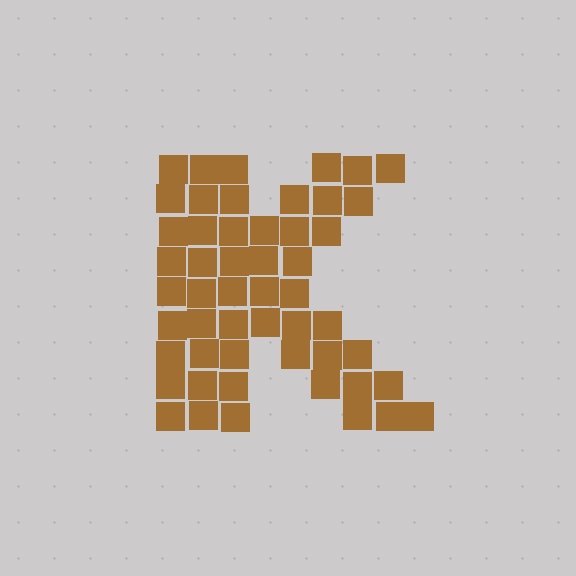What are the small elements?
The small elements are squares.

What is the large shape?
The large shape is the letter K.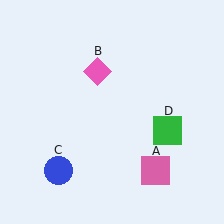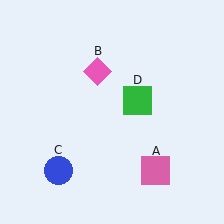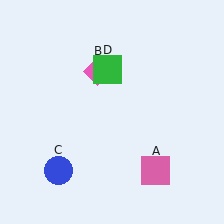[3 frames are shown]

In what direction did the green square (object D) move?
The green square (object D) moved up and to the left.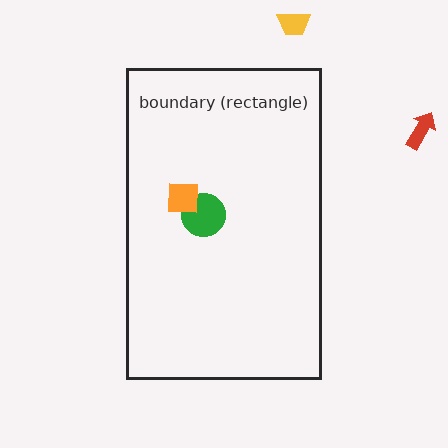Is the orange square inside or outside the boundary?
Inside.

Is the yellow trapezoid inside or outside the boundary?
Outside.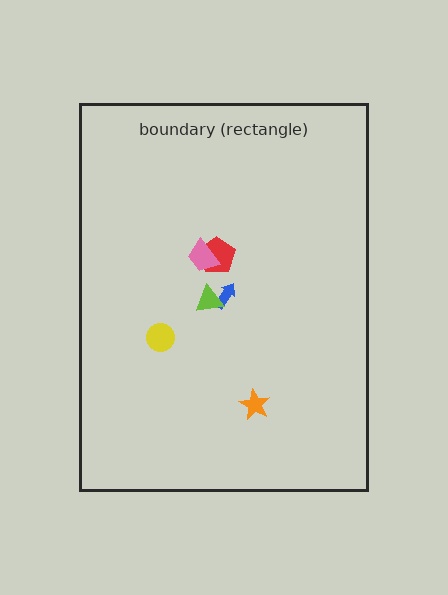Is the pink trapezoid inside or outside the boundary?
Inside.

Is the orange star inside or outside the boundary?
Inside.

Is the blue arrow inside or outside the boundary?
Inside.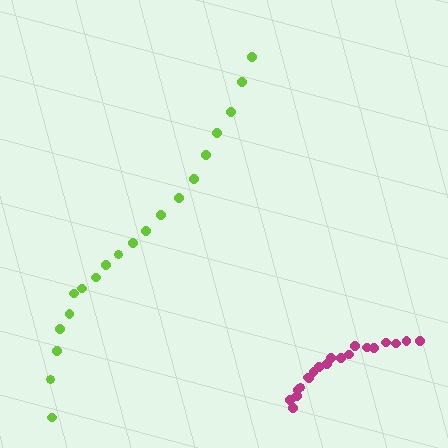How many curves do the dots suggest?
There are 2 distinct paths.